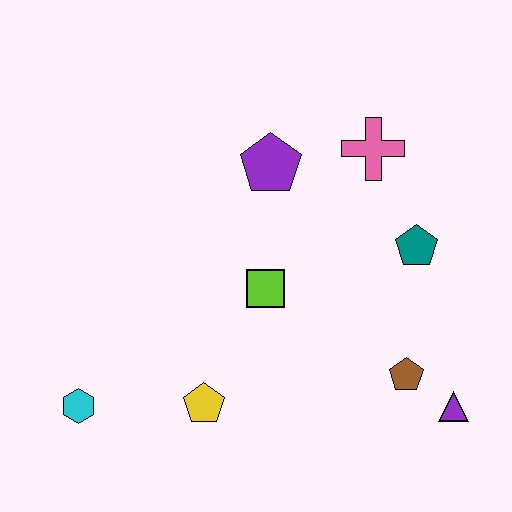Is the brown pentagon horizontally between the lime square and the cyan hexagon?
No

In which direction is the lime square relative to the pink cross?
The lime square is below the pink cross.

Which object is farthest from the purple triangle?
The cyan hexagon is farthest from the purple triangle.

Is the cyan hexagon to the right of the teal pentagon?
No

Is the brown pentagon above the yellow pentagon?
Yes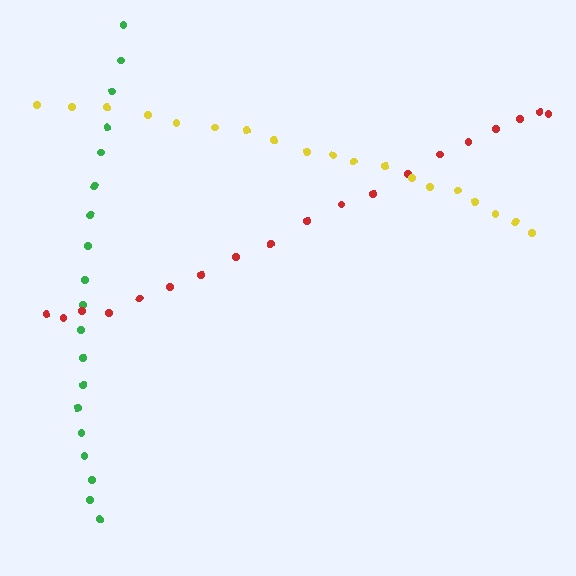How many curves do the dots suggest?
There are 3 distinct paths.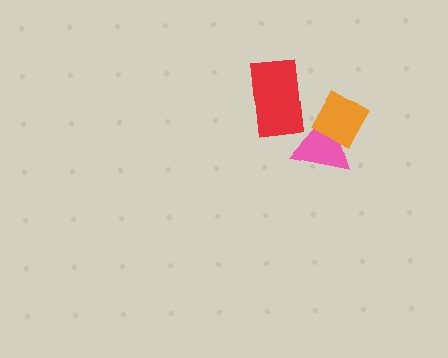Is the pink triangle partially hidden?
Yes, it is partially covered by another shape.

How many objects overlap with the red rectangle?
0 objects overlap with the red rectangle.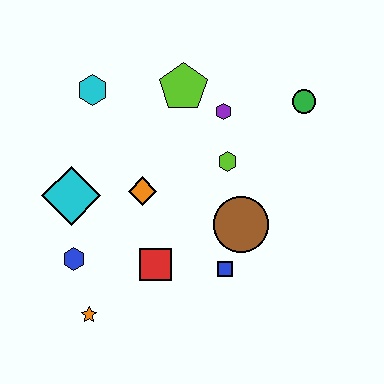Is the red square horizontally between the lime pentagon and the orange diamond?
Yes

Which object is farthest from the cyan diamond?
The green circle is farthest from the cyan diamond.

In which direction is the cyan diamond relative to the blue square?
The cyan diamond is to the left of the blue square.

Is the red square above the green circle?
No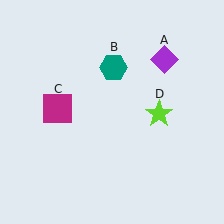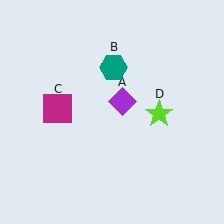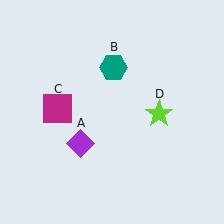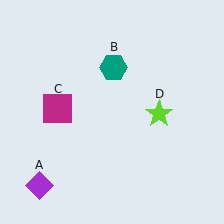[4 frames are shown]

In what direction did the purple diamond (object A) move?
The purple diamond (object A) moved down and to the left.